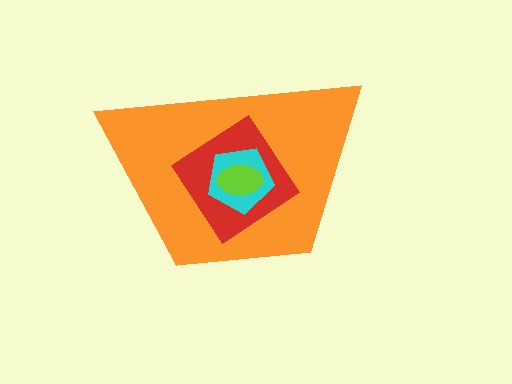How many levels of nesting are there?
4.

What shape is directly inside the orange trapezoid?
The red diamond.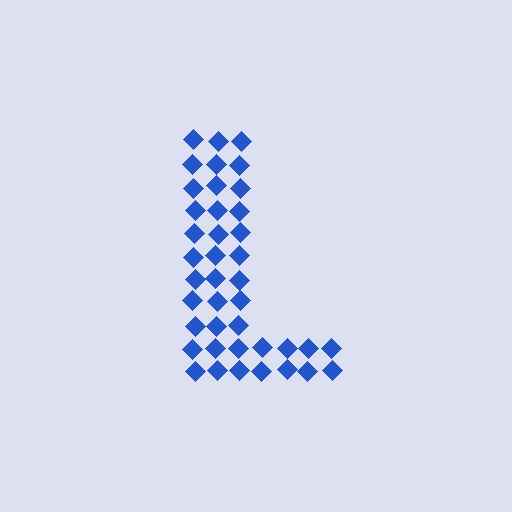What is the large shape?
The large shape is the letter L.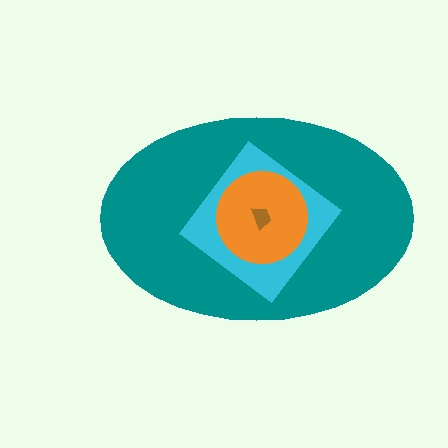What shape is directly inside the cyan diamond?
The orange circle.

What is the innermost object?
The brown trapezoid.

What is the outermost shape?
The teal ellipse.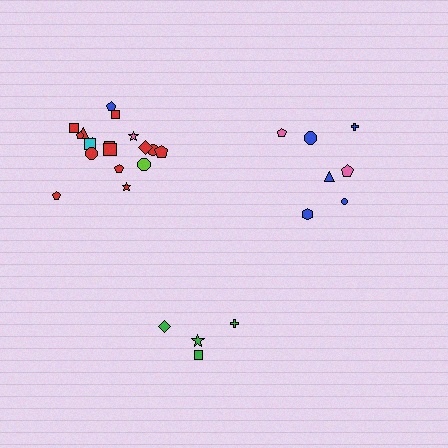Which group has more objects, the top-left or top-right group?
The top-left group.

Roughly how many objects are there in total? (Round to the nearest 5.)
Roughly 30 objects in total.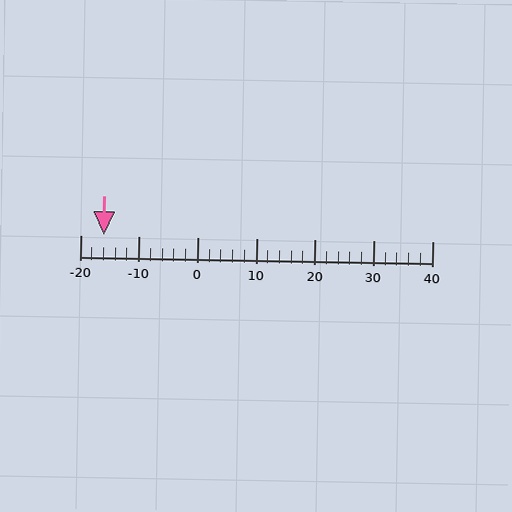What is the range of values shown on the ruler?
The ruler shows values from -20 to 40.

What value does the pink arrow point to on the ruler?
The pink arrow points to approximately -16.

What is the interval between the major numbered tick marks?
The major tick marks are spaced 10 units apart.